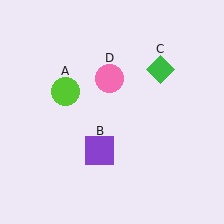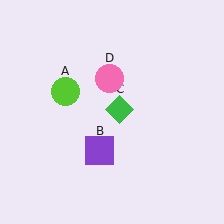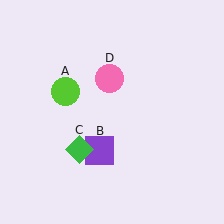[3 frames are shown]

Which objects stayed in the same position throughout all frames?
Lime circle (object A) and purple square (object B) and pink circle (object D) remained stationary.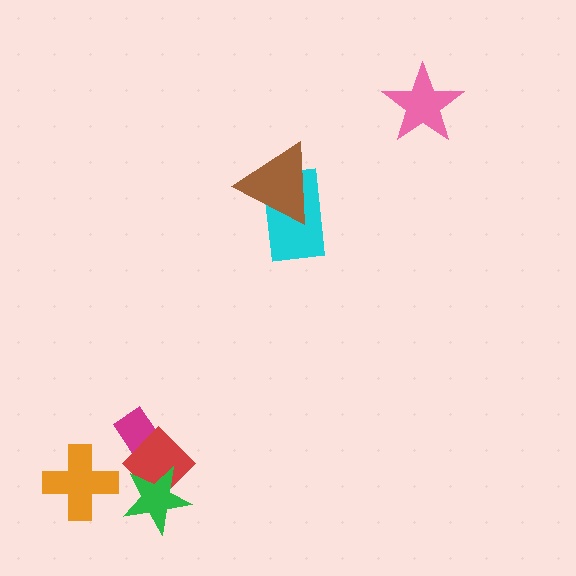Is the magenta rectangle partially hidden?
Yes, it is partially covered by another shape.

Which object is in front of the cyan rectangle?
The brown triangle is in front of the cyan rectangle.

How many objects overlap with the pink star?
0 objects overlap with the pink star.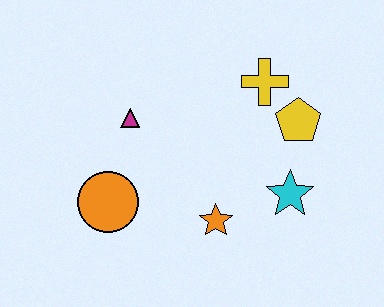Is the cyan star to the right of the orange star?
Yes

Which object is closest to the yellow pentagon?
The yellow cross is closest to the yellow pentagon.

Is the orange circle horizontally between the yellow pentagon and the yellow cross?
No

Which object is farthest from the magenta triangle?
The cyan star is farthest from the magenta triangle.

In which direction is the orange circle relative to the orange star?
The orange circle is to the left of the orange star.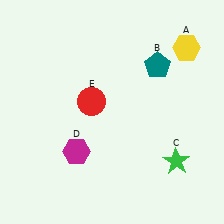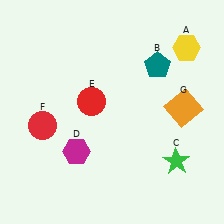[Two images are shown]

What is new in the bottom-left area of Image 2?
A red circle (F) was added in the bottom-left area of Image 2.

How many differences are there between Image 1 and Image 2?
There are 2 differences between the two images.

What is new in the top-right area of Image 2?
An orange square (G) was added in the top-right area of Image 2.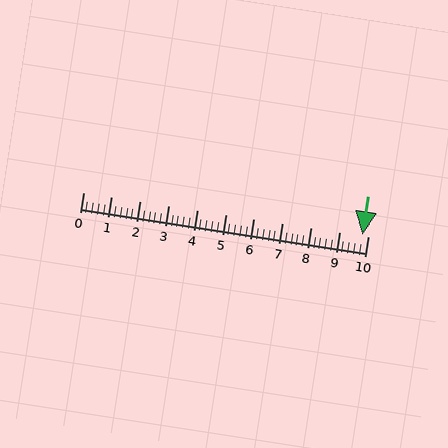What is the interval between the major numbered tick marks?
The major tick marks are spaced 1 units apart.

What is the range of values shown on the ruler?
The ruler shows values from 0 to 10.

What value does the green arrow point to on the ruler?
The green arrow points to approximately 9.8.